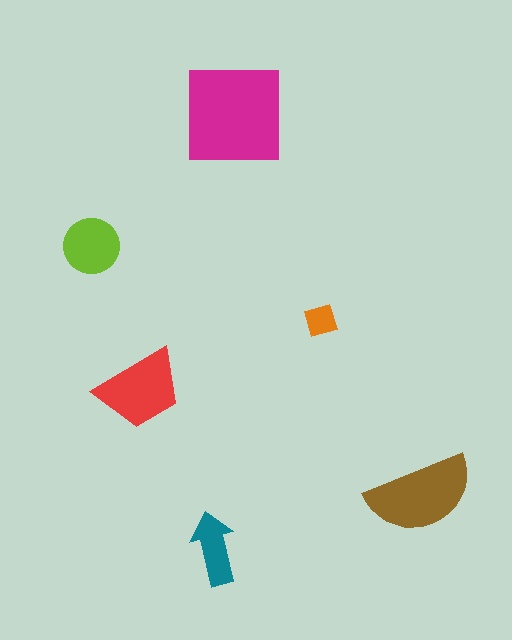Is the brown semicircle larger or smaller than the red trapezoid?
Larger.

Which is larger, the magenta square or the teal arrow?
The magenta square.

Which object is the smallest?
The orange diamond.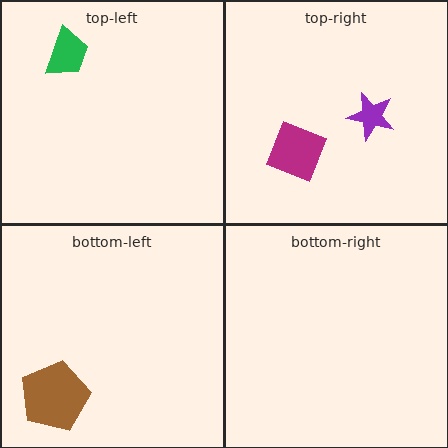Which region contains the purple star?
The top-right region.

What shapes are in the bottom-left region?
The brown pentagon.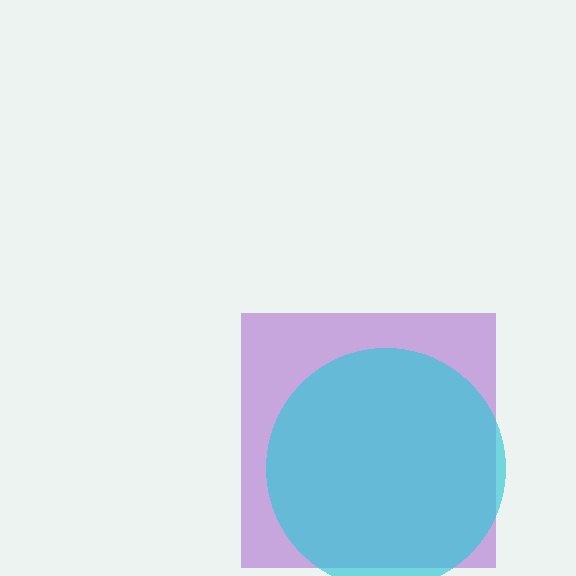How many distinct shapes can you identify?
There are 2 distinct shapes: a purple square, a cyan circle.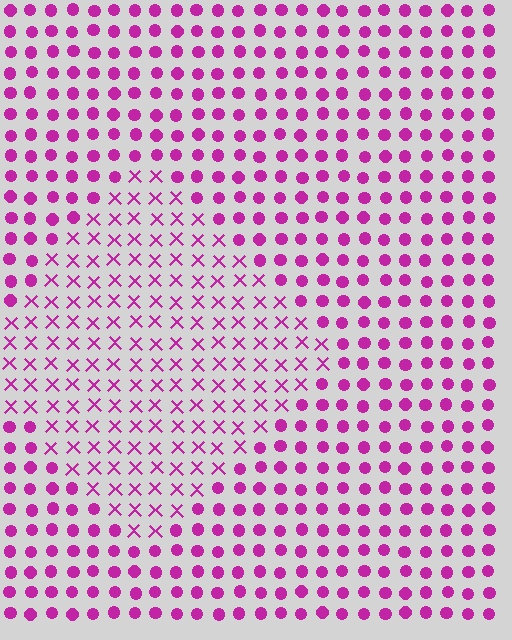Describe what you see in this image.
The image is filled with small magenta elements arranged in a uniform grid. A diamond-shaped region contains X marks, while the surrounding area contains circles. The boundary is defined purely by the change in element shape.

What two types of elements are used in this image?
The image uses X marks inside the diamond region and circles outside it.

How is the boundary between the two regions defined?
The boundary is defined by a change in element shape: X marks inside vs. circles outside. All elements share the same color and spacing.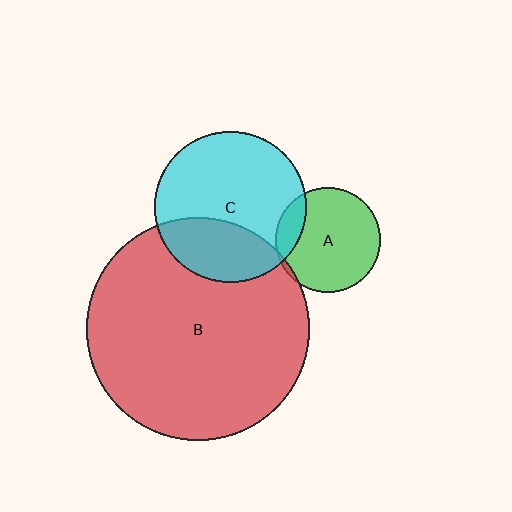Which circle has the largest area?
Circle B (red).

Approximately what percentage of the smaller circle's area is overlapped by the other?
Approximately 30%.